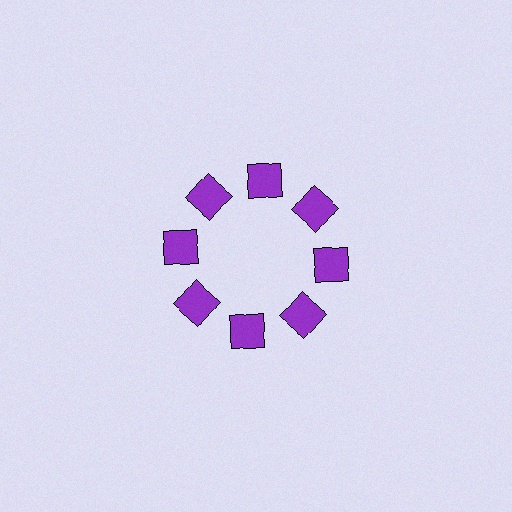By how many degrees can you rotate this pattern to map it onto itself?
The pattern maps onto itself every 45 degrees of rotation.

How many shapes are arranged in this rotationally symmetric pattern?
There are 8 shapes, arranged in 8 groups of 1.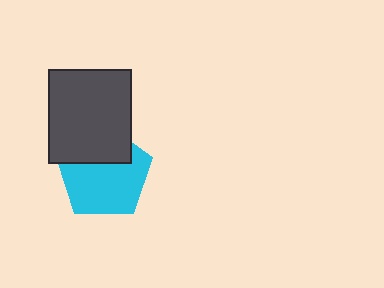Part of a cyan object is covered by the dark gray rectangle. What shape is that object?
It is a pentagon.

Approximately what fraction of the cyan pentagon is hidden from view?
Roughly 33% of the cyan pentagon is hidden behind the dark gray rectangle.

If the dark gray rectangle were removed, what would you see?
You would see the complete cyan pentagon.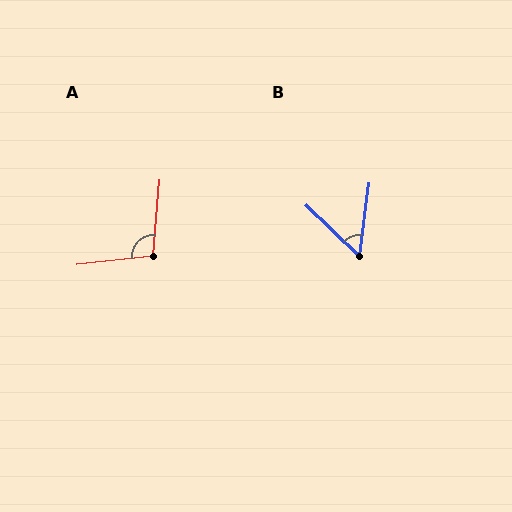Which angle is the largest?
A, at approximately 102 degrees.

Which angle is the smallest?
B, at approximately 53 degrees.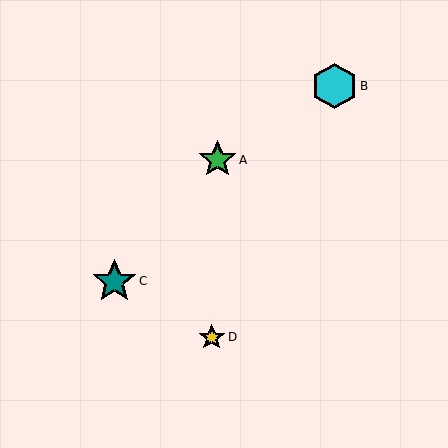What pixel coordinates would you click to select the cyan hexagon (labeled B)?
Click at (335, 86) to select the cyan hexagon B.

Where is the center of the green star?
The center of the green star is at (217, 160).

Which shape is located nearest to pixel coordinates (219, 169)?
The green star (labeled A) at (217, 160) is nearest to that location.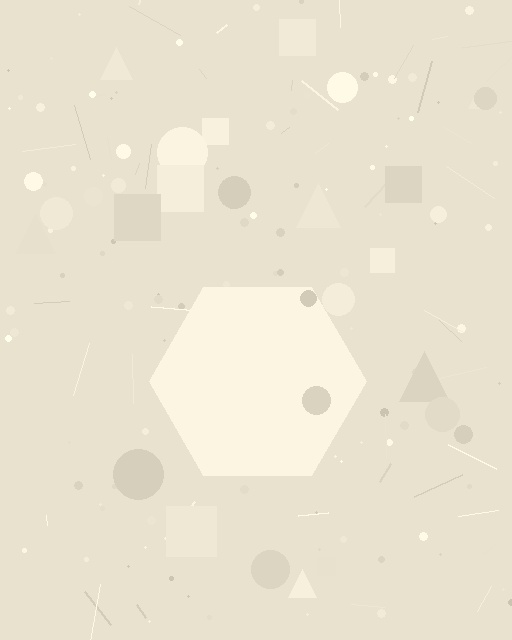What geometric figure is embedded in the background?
A hexagon is embedded in the background.